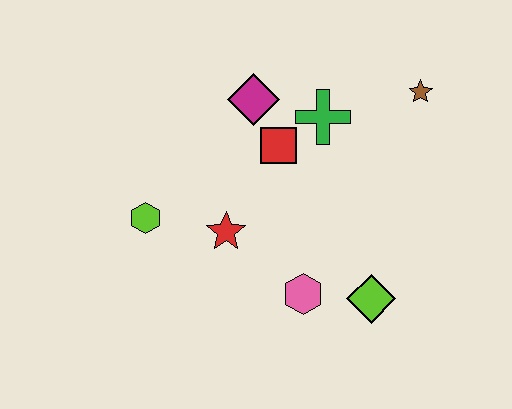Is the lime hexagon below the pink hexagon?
No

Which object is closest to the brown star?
The green cross is closest to the brown star.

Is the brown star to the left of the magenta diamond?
No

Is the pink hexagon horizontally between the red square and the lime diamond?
Yes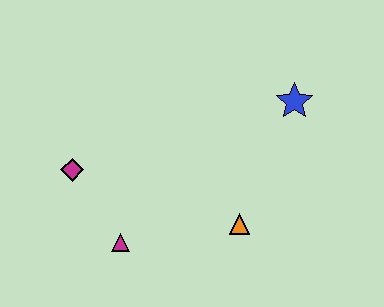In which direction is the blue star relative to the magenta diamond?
The blue star is to the right of the magenta diamond.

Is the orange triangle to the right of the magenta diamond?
Yes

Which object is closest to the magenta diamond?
The magenta triangle is closest to the magenta diamond.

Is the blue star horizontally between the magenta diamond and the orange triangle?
No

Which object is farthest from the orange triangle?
The magenta diamond is farthest from the orange triangle.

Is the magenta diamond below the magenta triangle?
No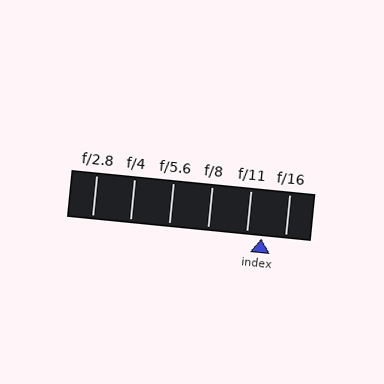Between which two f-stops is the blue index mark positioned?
The index mark is between f/11 and f/16.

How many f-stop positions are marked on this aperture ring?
There are 6 f-stop positions marked.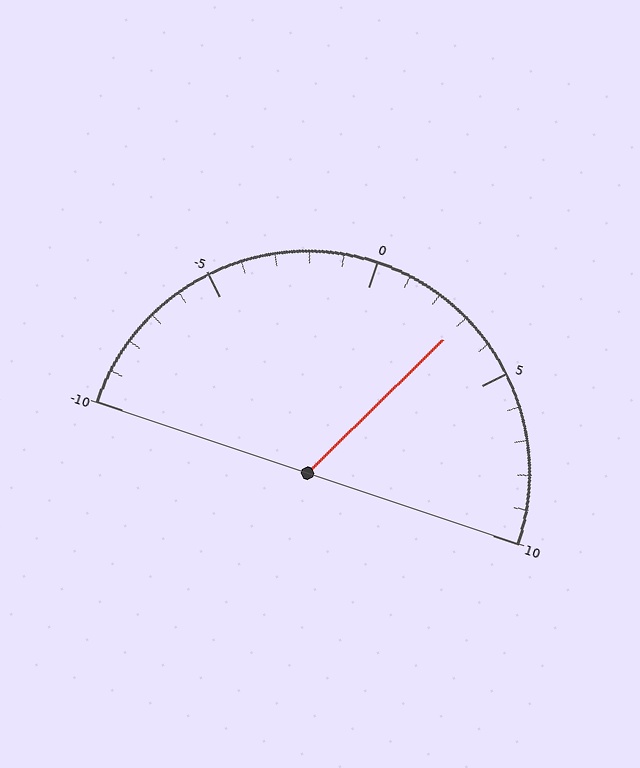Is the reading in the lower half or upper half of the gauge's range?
The reading is in the upper half of the range (-10 to 10).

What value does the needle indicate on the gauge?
The needle indicates approximately 3.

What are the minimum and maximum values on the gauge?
The gauge ranges from -10 to 10.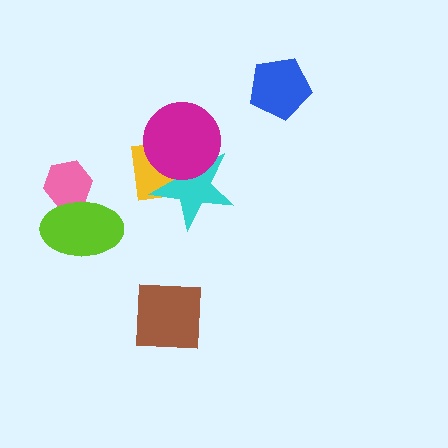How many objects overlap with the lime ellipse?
1 object overlaps with the lime ellipse.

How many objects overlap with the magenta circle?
2 objects overlap with the magenta circle.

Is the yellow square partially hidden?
Yes, it is partially covered by another shape.